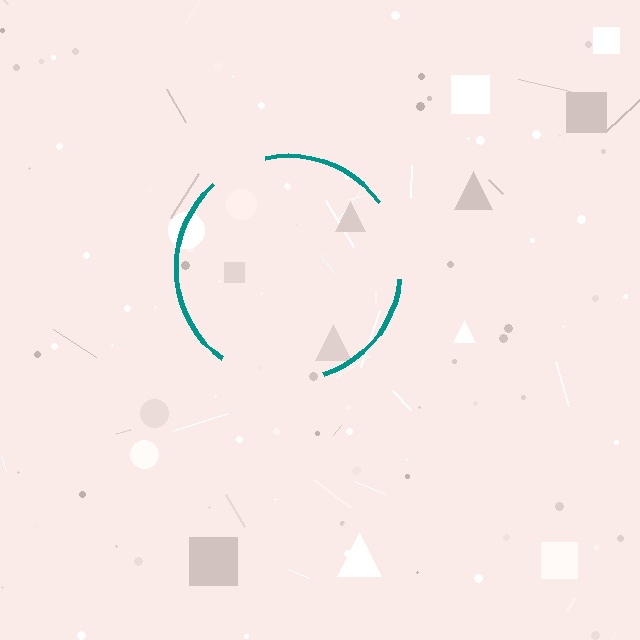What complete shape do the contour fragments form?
The contour fragments form a circle.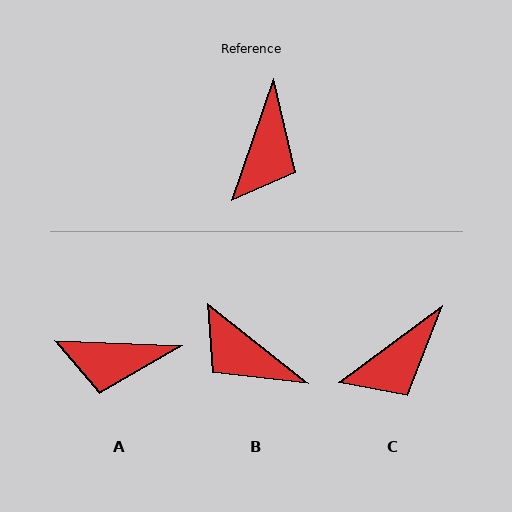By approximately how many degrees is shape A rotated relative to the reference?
Approximately 73 degrees clockwise.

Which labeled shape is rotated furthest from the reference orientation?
B, about 110 degrees away.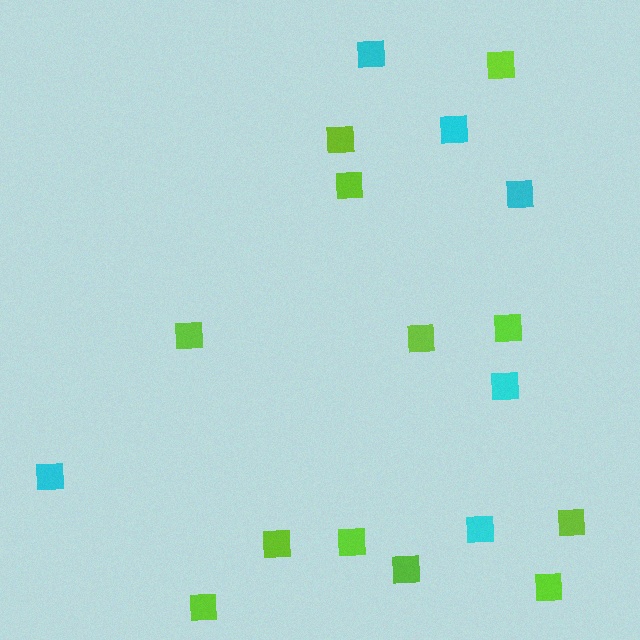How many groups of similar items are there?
There are 2 groups: one group of cyan squares (6) and one group of lime squares (12).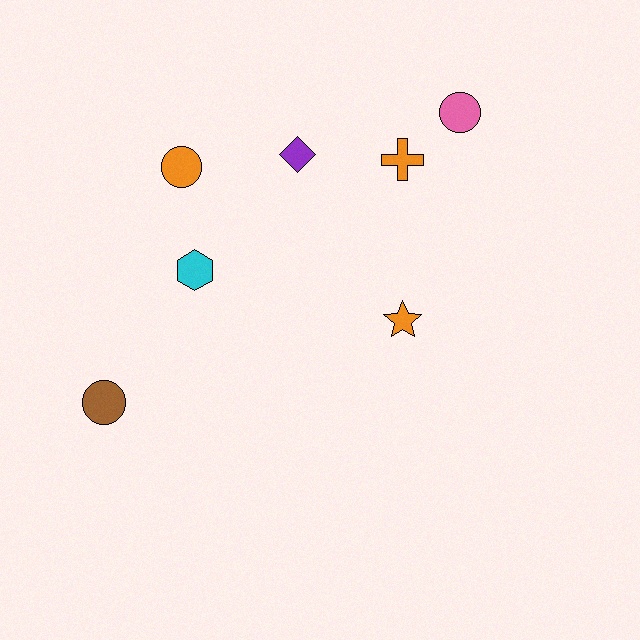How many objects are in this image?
There are 7 objects.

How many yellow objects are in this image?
There are no yellow objects.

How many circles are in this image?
There are 3 circles.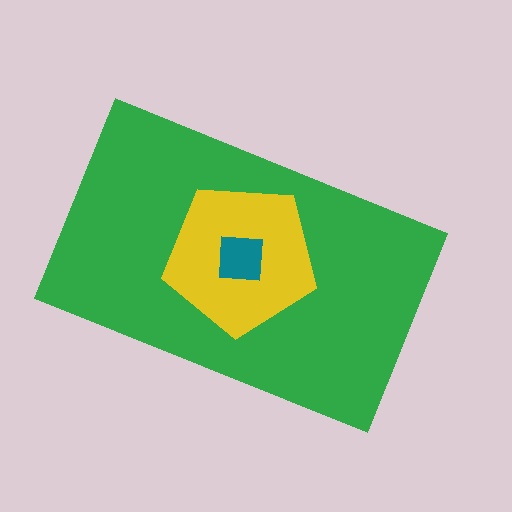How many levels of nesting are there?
3.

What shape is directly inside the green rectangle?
The yellow pentagon.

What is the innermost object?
The teal square.